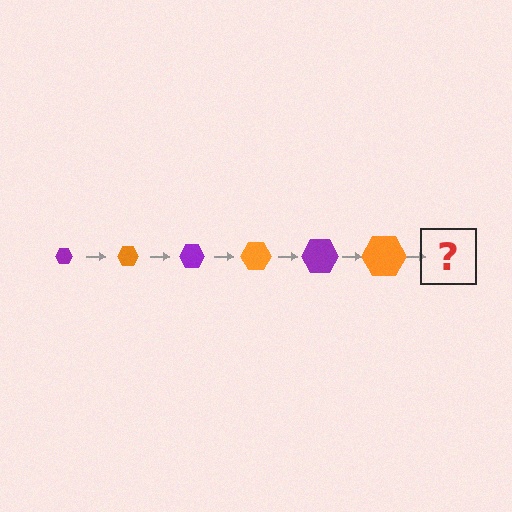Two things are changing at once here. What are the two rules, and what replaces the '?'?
The two rules are that the hexagon grows larger each step and the color cycles through purple and orange. The '?' should be a purple hexagon, larger than the previous one.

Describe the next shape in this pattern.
It should be a purple hexagon, larger than the previous one.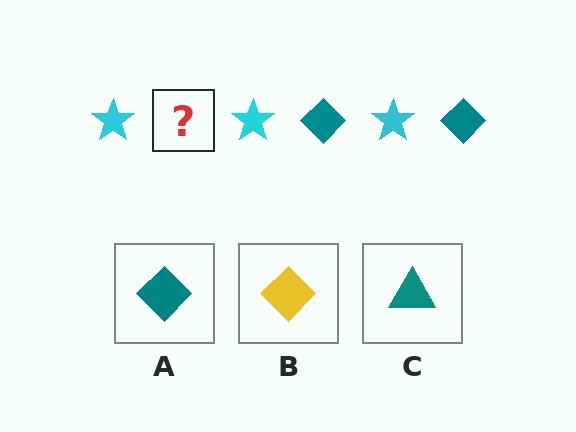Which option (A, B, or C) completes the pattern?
A.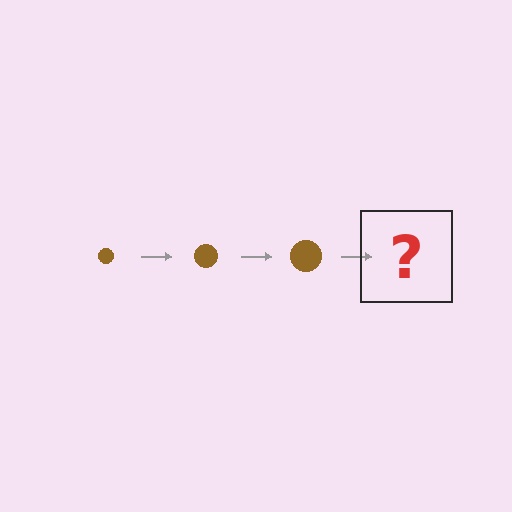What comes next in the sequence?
The next element should be a brown circle, larger than the previous one.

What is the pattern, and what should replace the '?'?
The pattern is that the circle gets progressively larger each step. The '?' should be a brown circle, larger than the previous one.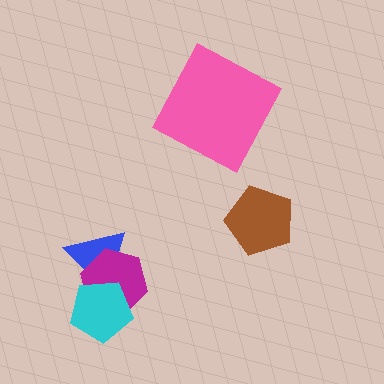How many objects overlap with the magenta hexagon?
2 objects overlap with the magenta hexagon.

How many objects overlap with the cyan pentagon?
2 objects overlap with the cyan pentagon.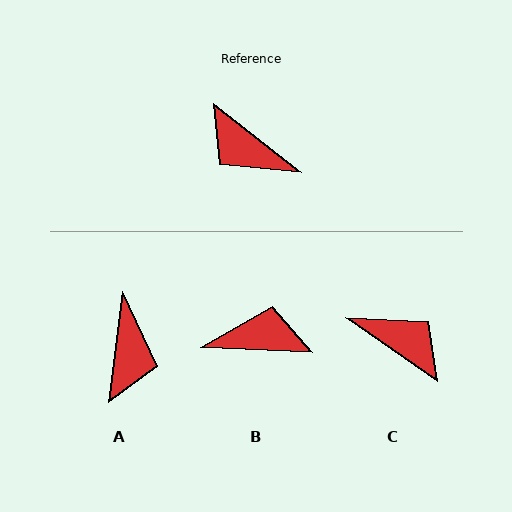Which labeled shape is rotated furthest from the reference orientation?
C, about 177 degrees away.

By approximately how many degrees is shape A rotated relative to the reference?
Approximately 120 degrees counter-clockwise.